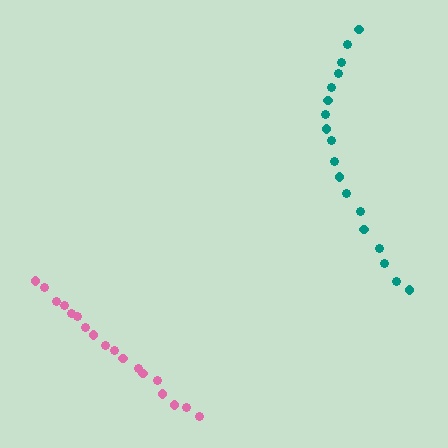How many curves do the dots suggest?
There are 2 distinct paths.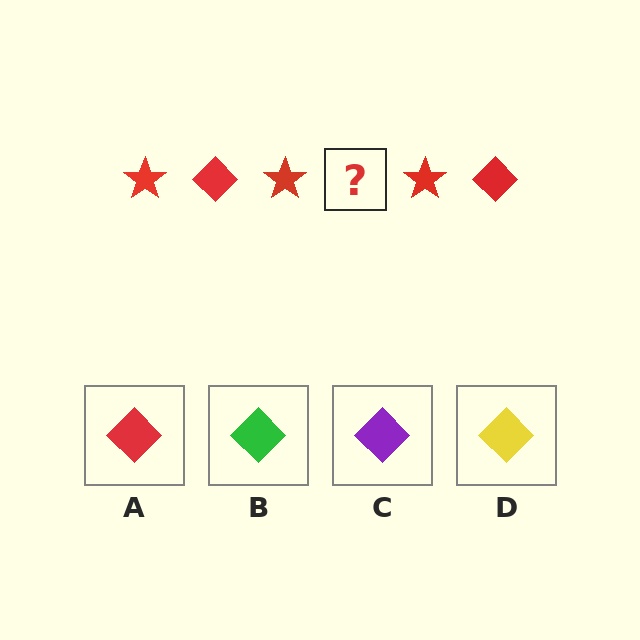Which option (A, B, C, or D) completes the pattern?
A.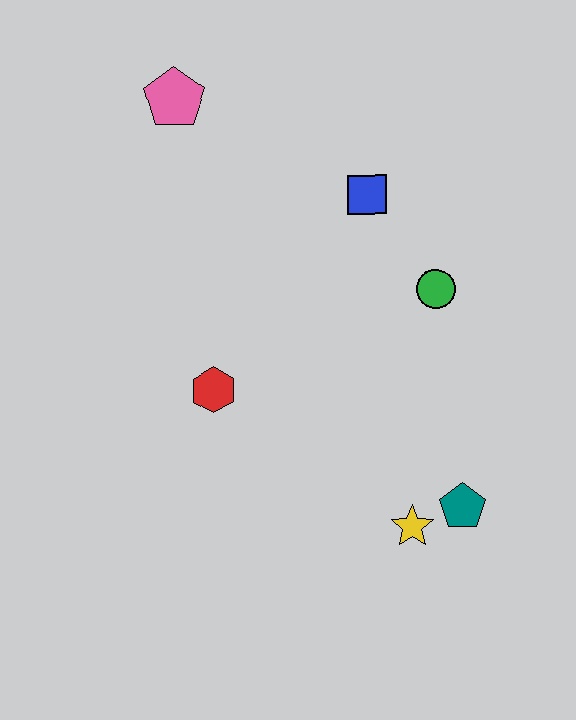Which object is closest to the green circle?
The blue square is closest to the green circle.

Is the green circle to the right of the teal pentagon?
No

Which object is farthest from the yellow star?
The pink pentagon is farthest from the yellow star.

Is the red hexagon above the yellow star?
Yes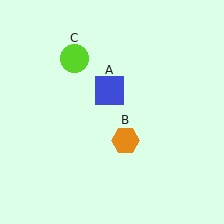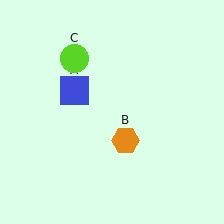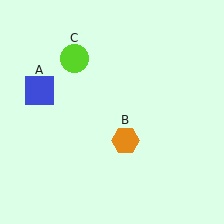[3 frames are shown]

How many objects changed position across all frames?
1 object changed position: blue square (object A).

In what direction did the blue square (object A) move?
The blue square (object A) moved left.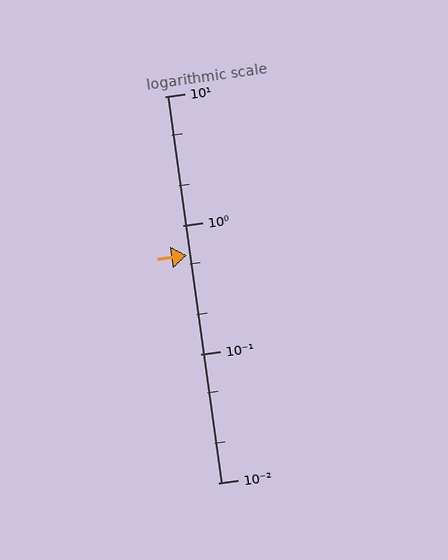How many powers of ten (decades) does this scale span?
The scale spans 3 decades, from 0.01 to 10.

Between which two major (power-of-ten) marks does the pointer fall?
The pointer is between 0.1 and 1.